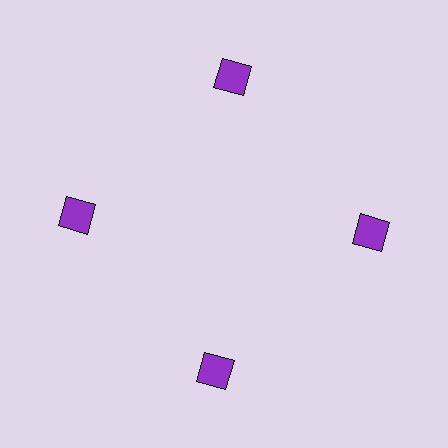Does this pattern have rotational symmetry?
Yes, this pattern has 4-fold rotational symmetry. It looks the same after rotating 90 degrees around the center.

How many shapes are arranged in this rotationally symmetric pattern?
There are 4 shapes, arranged in 4 groups of 1.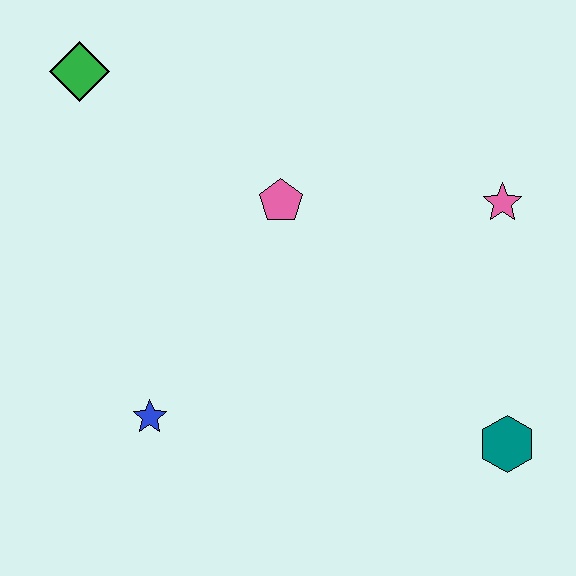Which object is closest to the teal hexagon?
The pink star is closest to the teal hexagon.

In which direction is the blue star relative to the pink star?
The blue star is to the left of the pink star.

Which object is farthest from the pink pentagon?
The teal hexagon is farthest from the pink pentagon.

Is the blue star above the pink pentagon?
No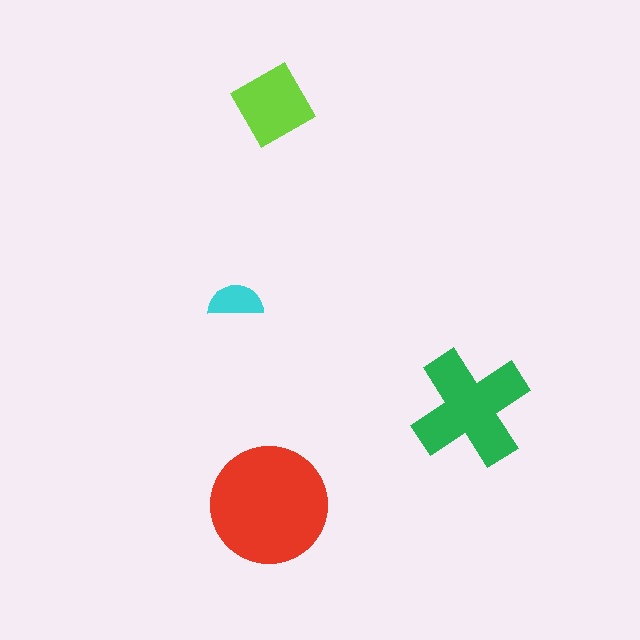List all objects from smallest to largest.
The cyan semicircle, the lime diamond, the green cross, the red circle.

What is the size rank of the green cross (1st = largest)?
2nd.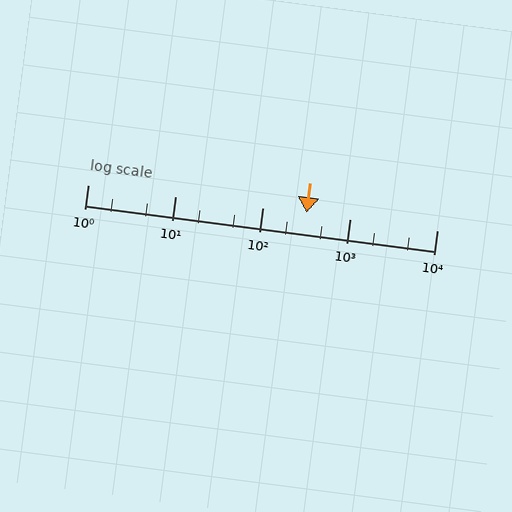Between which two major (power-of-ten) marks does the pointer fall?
The pointer is between 100 and 1000.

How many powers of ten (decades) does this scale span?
The scale spans 4 decades, from 1 to 10000.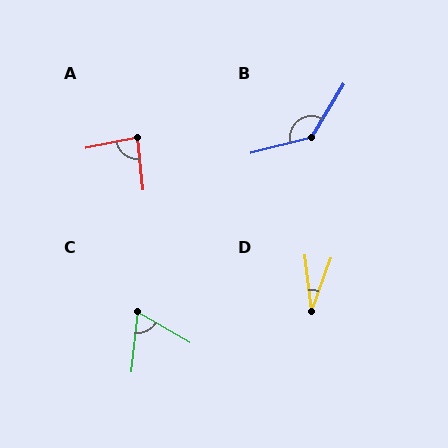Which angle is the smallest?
D, at approximately 27 degrees.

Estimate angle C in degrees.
Approximately 66 degrees.